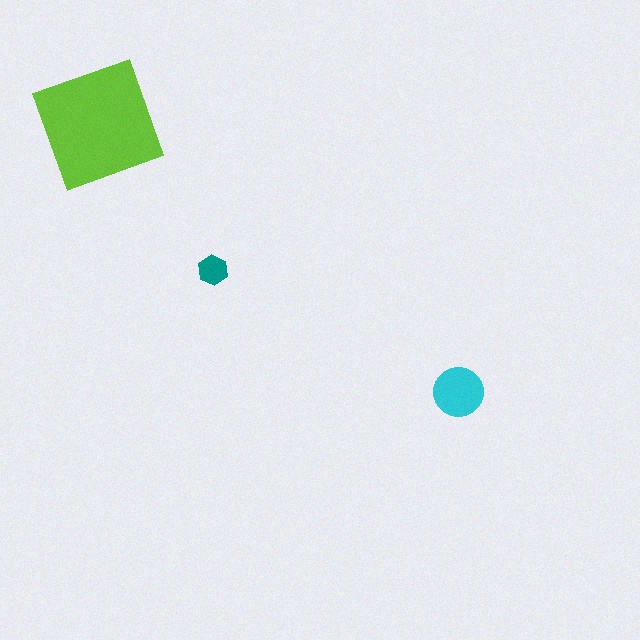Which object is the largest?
The lime square.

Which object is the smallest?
The teal hexagon.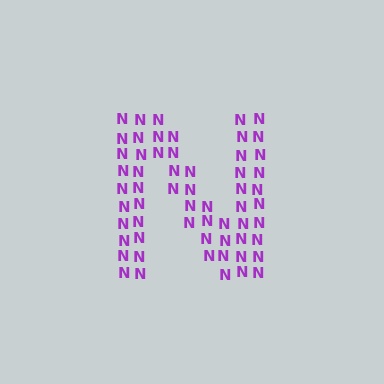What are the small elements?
The small elements are letter N's.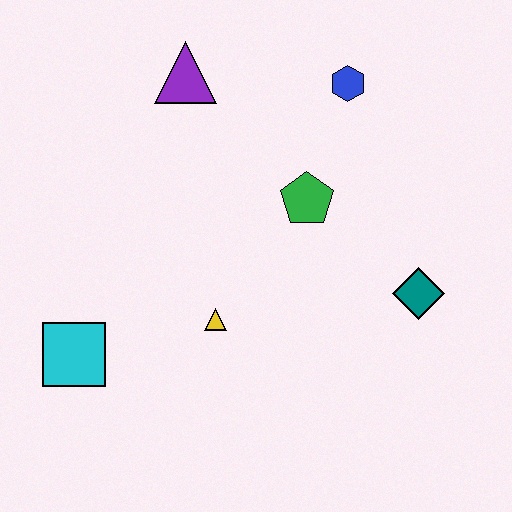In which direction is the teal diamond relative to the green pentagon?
The teal diamond is to the right of the green pentagon.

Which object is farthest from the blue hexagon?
The cyan square is farthest from the blue hexagon.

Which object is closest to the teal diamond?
The green pentagon is closest to the teal diamond.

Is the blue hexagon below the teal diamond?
No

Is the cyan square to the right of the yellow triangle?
No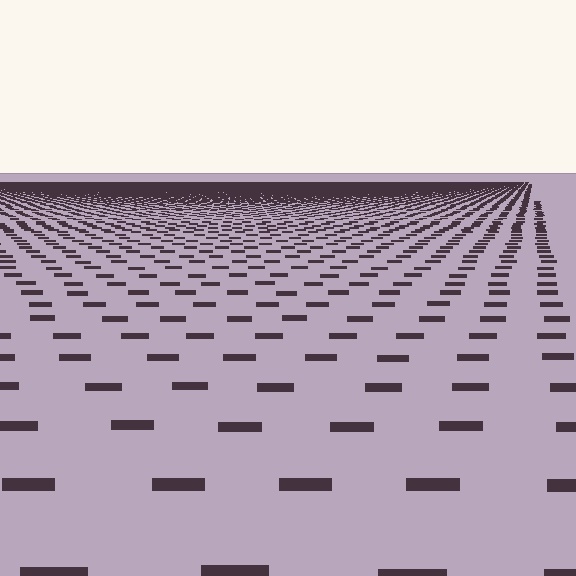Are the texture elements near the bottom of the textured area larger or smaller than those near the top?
Larger. Near the bottom, elements are closer to the viewer and appear at a bigger on-screen size.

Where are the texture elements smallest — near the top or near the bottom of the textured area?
Near the top.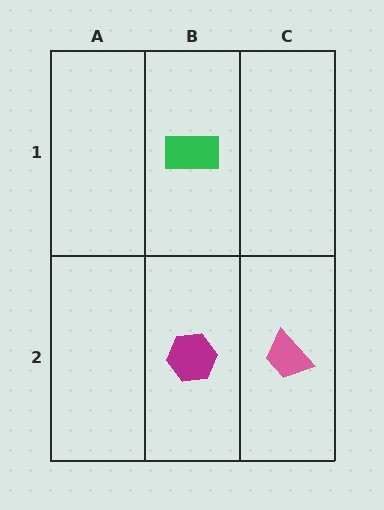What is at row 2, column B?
A magenta hexagon.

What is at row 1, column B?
A green rectangle.